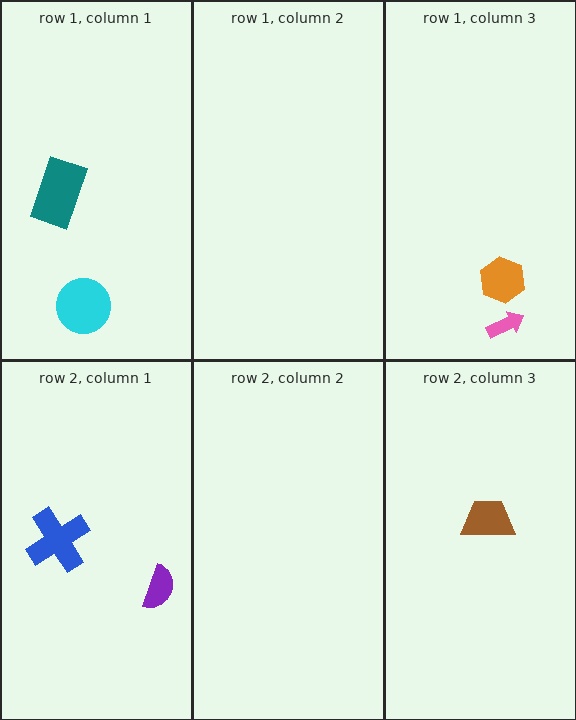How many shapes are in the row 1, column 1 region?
2.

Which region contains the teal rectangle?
The row 1, column 1 region.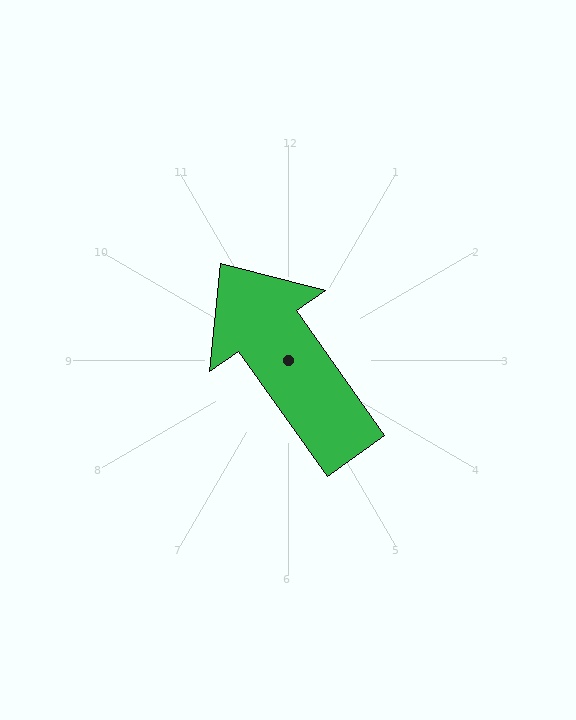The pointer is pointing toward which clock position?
Roughly 11 o'clock.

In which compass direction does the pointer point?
Northwest.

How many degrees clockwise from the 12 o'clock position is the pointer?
Approximately 325 degrees.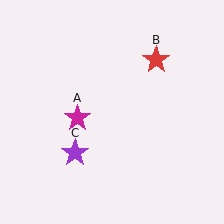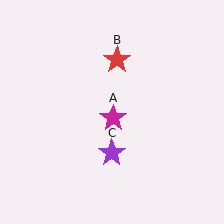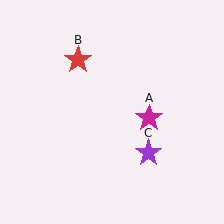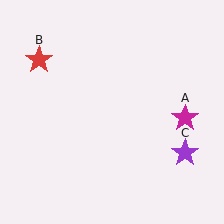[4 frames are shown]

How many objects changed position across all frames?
3 objects changed position: magenta star (object A), red star (object B), purple star (object C).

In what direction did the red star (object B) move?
The red star (object B) moved left.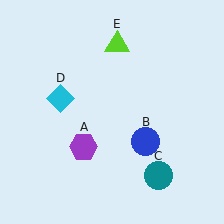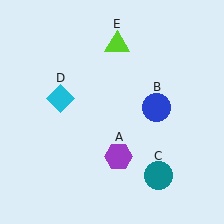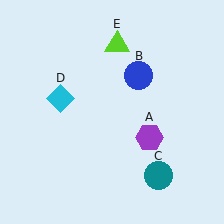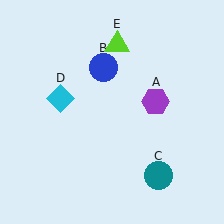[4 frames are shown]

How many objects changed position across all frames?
2 objects changed position: purple hexagon (object A), blue circle (object B).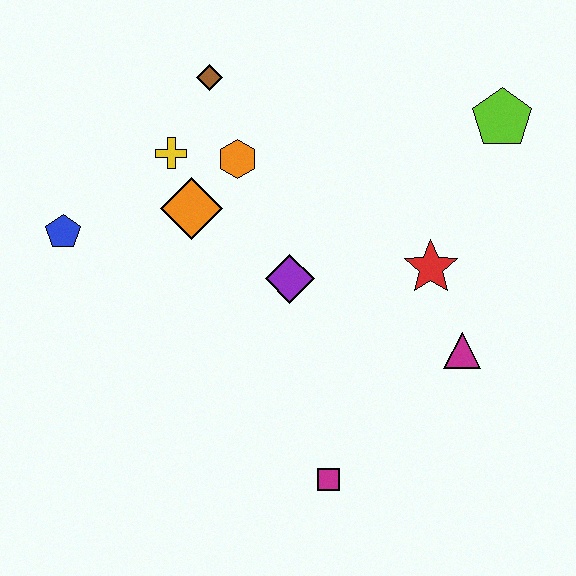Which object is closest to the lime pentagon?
The red star is closest to the lime pentagon.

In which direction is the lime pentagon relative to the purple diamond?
The lime pentagon is to the right of the purple diamond.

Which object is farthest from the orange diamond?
The lime pentagon is farthest from the orange diamond.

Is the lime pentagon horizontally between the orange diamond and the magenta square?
No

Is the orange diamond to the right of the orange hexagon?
No